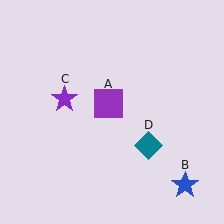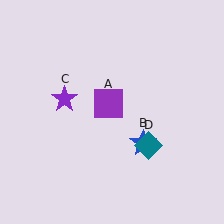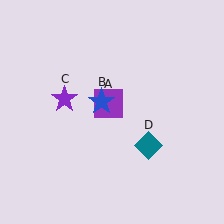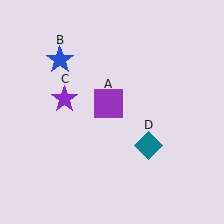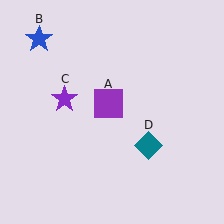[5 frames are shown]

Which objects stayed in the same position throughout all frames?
Purple square (object A) and purple star (object C) and teal diamond (object D) remained stationary.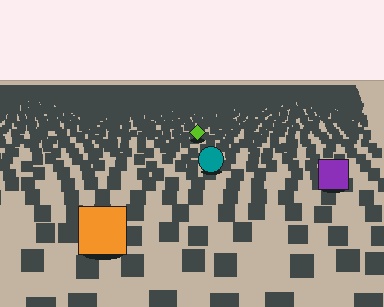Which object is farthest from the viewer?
The lime diamond is farthest from the viewer. It appears smaller and the ground texture around it is denser.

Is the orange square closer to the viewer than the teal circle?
Yes. The orange square is closer — you can tell from the texture gradient: the ground texture is coarser near it.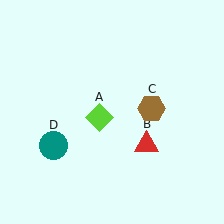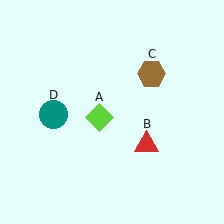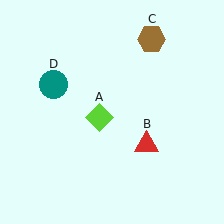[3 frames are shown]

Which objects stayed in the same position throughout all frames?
Lime diamond (object A) and red triangle (object B) remained stationary.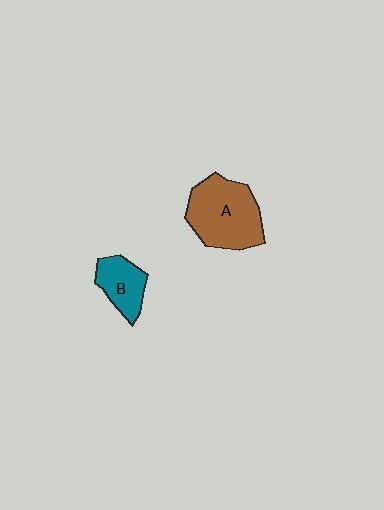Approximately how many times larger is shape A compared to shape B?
Approximately 1.9 times.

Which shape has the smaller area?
Shape B (teal).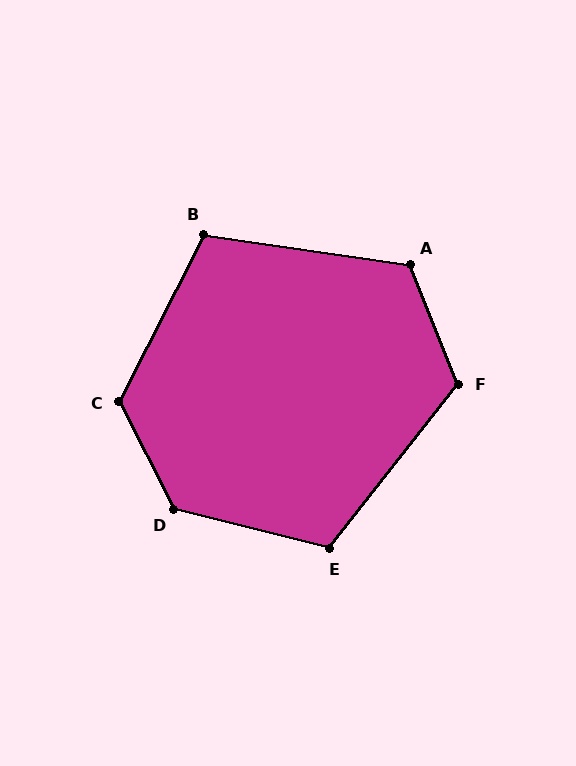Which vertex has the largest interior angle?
D, at approximately 131 degrees.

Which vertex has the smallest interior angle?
B, at approximately 109 degrees.